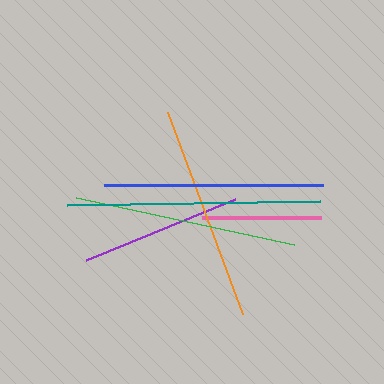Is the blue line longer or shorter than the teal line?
The teal line is longer than the blue line.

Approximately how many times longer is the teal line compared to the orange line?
The teal line is approximately 1.2 times the length of the orange line.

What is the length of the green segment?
The green segment is approximately 223 pixels long.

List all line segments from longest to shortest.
From longest to shortest: teal, green, blue, orange, purple, pink.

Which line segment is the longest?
The teal line is the longest at approximately 253 pixels.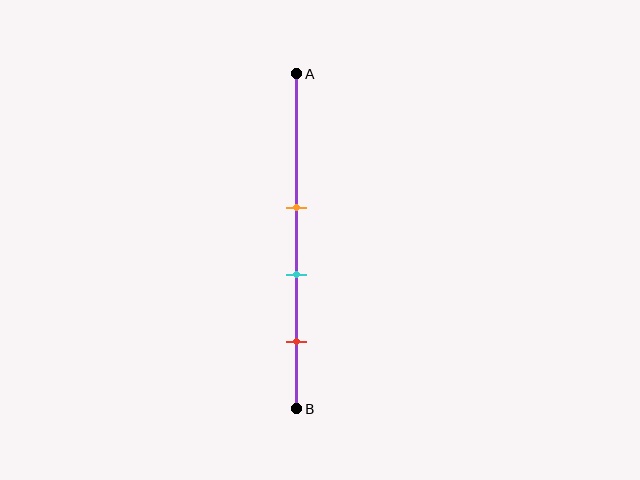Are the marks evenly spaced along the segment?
Yes, the marks are approximately evenly spaced.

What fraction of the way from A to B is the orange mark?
The orange mark is approximately 40% (0.4) of the way from A to B.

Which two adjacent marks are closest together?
The orange and cyan marks are the closest adjacent pair.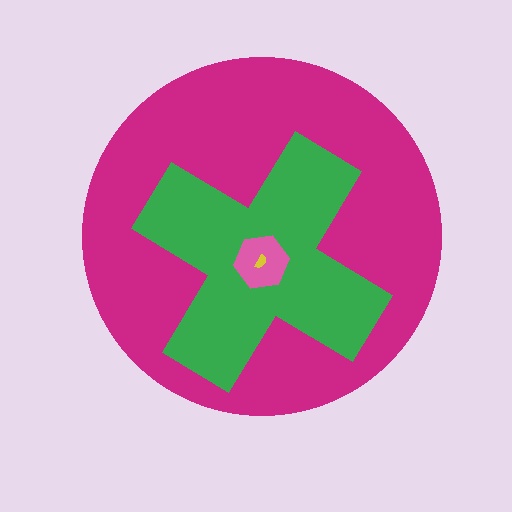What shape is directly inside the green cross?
The pink hexagon.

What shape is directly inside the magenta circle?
The green cross.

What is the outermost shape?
The magenta circle.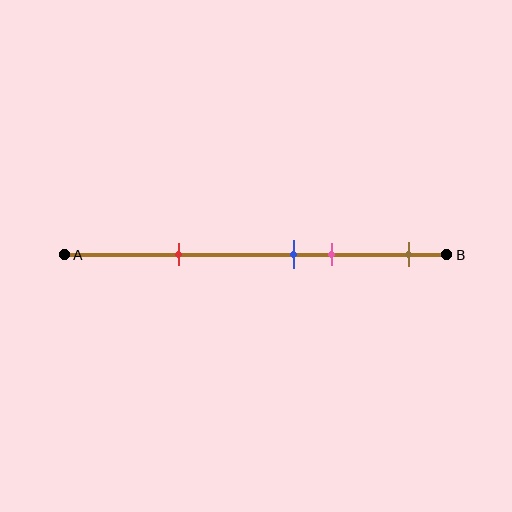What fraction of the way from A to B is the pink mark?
The pink mark is approximately 70% (0.7) of the way from A to B.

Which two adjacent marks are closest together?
The blue and pink marks are the closest adjacent pair.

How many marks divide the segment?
There are 4 marks dividing the segment.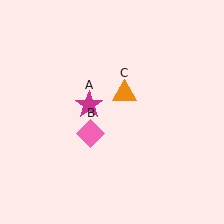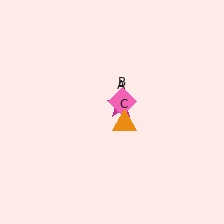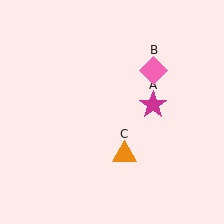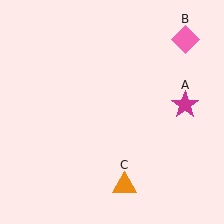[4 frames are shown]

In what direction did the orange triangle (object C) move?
The orange triangle (object C) moved down.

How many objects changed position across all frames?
3 objects changed position: magenta star (object A), pink diamond (object B), orange triangle (object C).